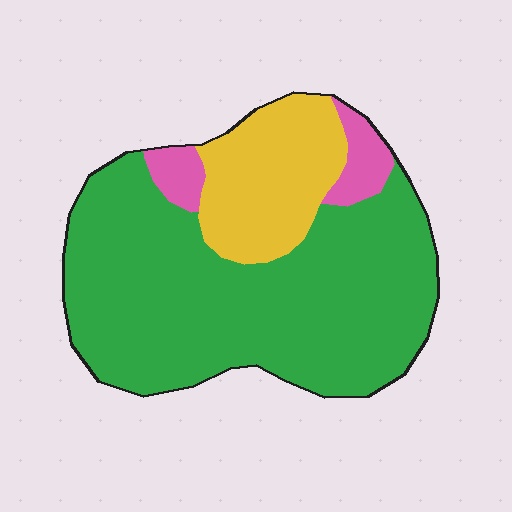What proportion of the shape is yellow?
Yellow takes up about one fifth (1/5) of the shape.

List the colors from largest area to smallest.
From largest to smallest: green, yellow, pink.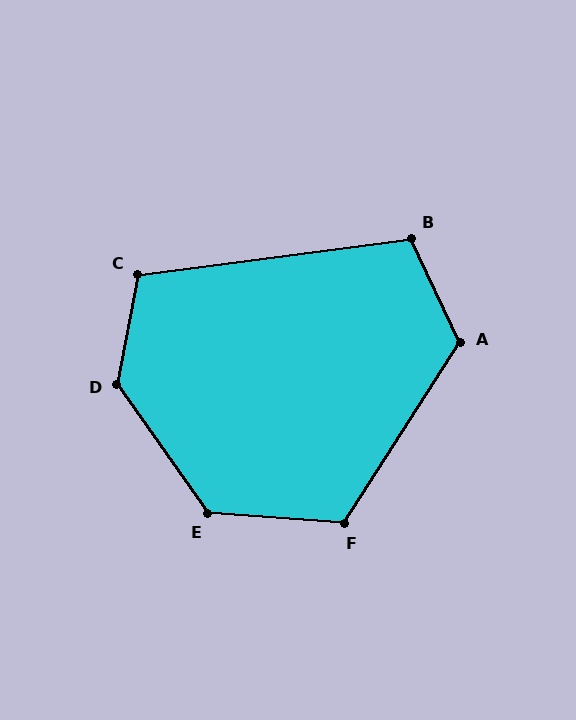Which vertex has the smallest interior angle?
B, at approximately 108 degrees.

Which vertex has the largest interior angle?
D, at approximately 134 degrees.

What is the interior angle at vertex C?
Approximately 108 degrees (obtuse).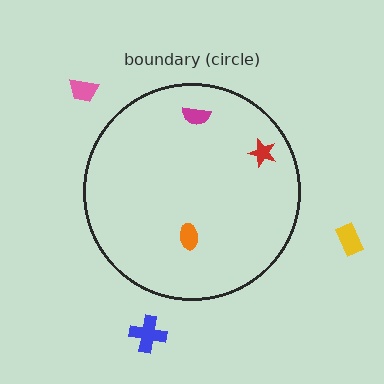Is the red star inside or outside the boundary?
Inside.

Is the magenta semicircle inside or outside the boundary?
Inside.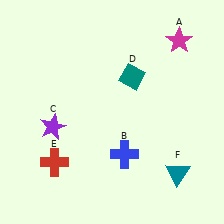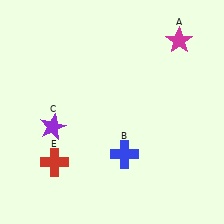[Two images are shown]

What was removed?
The teal triangle (F), the teal diamond (D) were removed in Image 2.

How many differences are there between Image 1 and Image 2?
There are 2 differences between the two images.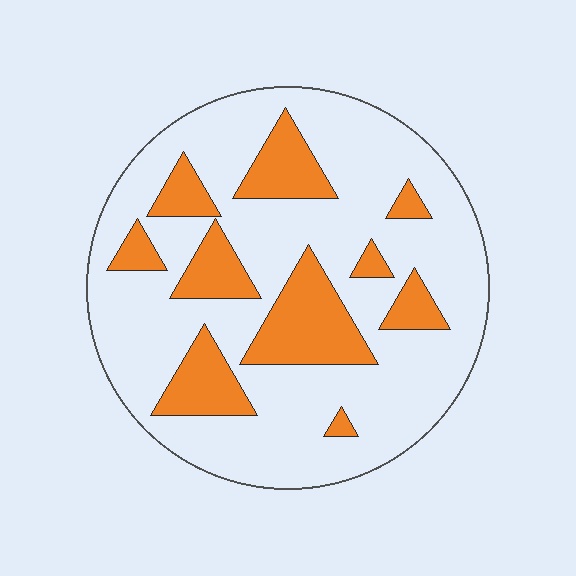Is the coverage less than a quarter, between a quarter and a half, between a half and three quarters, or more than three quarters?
Less than a quarter.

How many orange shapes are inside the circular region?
10.